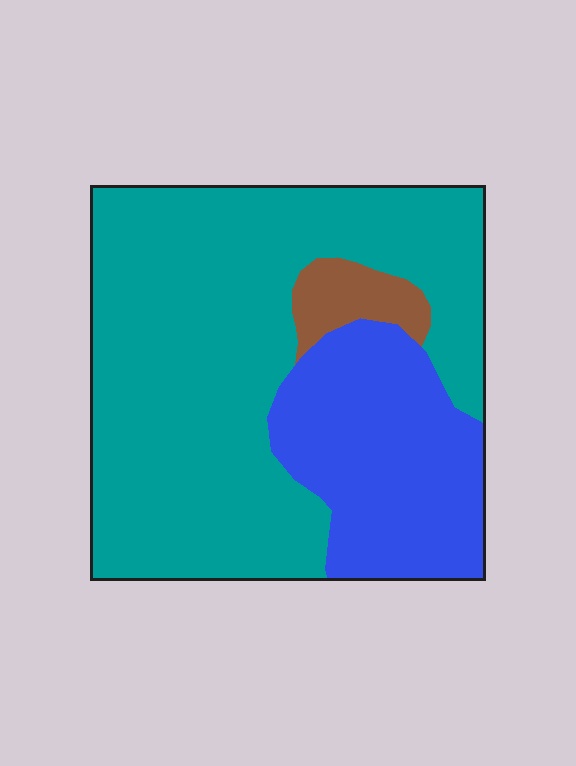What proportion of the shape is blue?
Blue covers about 25% of the shape.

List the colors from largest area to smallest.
From largest to smallest: teal, blue, brown.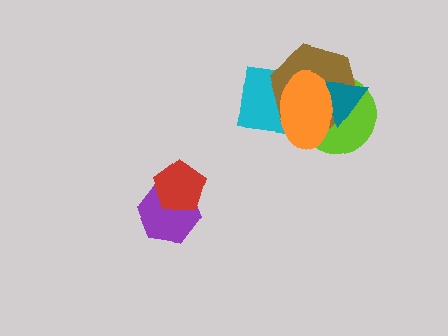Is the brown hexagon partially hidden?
Yes, it is partially covered by another shape.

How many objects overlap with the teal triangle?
3 objects overlap with the teal triangle.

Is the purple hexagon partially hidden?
Yes, it is partially covered by another shape.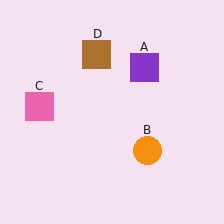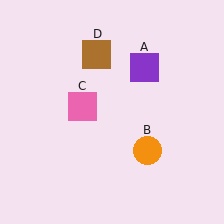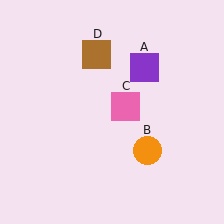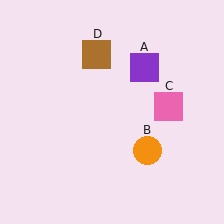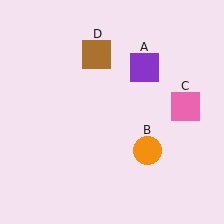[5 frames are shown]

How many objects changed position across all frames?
1 object changed position: pink square (object C).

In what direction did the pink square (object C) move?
The pink square (object C) moved right.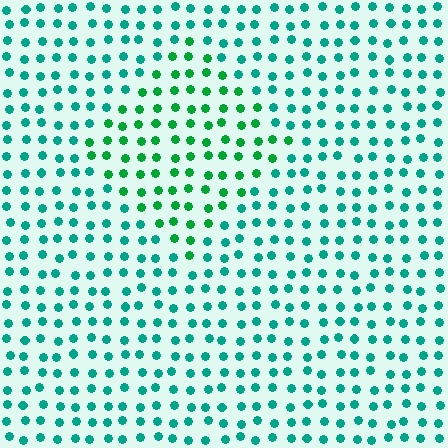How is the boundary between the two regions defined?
The boundary is defined purely by a slight shift in hue (about 32 degrees). Spacing, size, and orientation are identical on both sides.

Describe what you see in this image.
The image is filled with small teal elements in a uniform arrangement. A diamond-shaped region is visible where the elements are tinted to a slightly different hue, forming a subtle color boundary.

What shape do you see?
I see a diamond.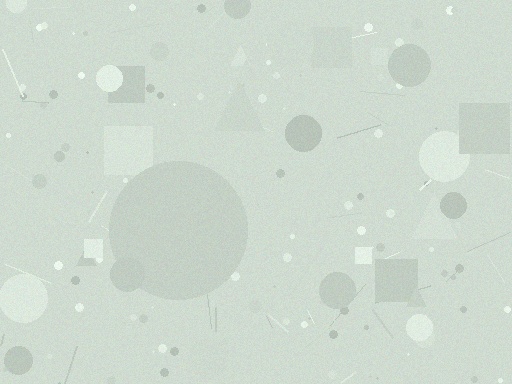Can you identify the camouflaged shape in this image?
The camouflaged shape is a circle.